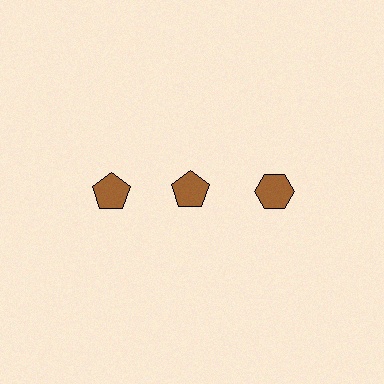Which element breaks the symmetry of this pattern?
The brown hexagon in the top row, center column breaks the symmetry. All other shapes are brown pentagons.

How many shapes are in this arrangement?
There are 3 shapes arranged in a grid pattern.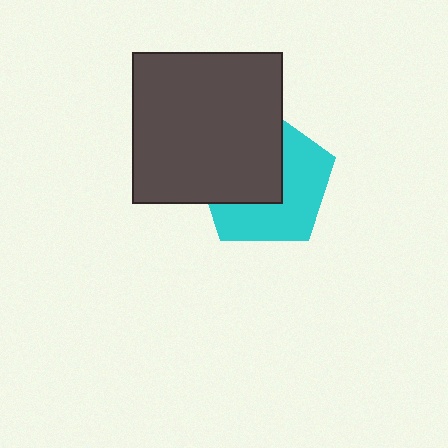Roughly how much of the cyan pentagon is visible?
About half of it is visible (roughly 51%).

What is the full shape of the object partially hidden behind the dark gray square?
The partially hidden object is a cyan pentagon.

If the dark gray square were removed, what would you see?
You would see the complete cyan pentagon.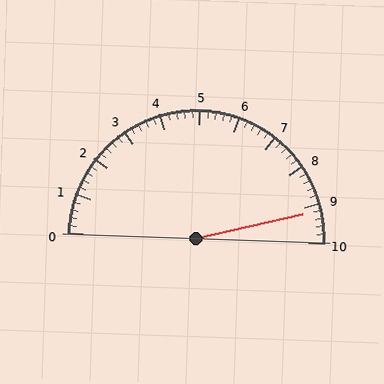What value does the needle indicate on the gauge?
The needle indicates approximately 9.2.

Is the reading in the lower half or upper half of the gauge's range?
The reading is in the upper half of the range (0 to 10).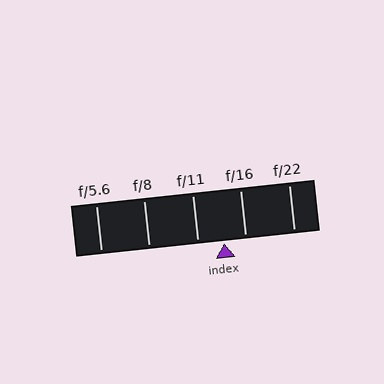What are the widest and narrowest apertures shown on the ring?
The widest aperture shown is f/5.6 and the narrowest is f/22.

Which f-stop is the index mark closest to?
The index mark is closest to f/16.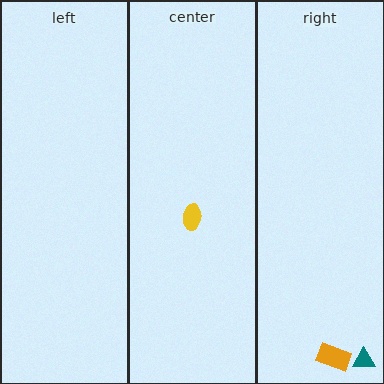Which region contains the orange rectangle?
The right region.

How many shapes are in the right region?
2.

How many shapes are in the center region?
1.